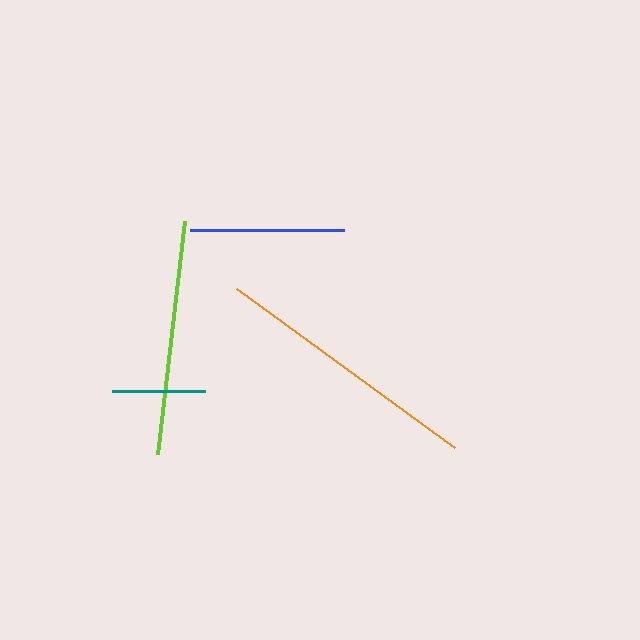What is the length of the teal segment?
The teal segment is approximately 93 pixels long.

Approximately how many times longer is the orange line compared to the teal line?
The orange line is approximately 2.9 times the length of the teal line.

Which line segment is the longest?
The orange line is the longest at approximately 269 pixels.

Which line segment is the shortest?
The teal line is the shortest at approximately 93 pixels.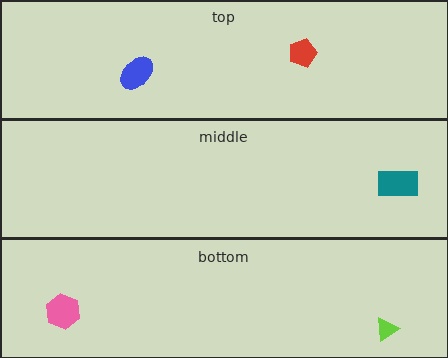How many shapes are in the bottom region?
2.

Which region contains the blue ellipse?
The top region.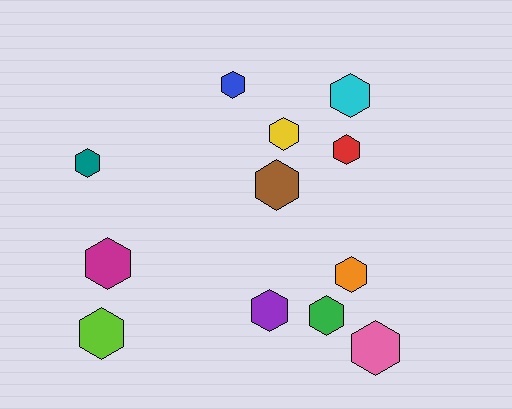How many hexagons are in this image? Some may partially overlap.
There are 12 hexagons.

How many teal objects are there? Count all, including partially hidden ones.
There is 1 teal object.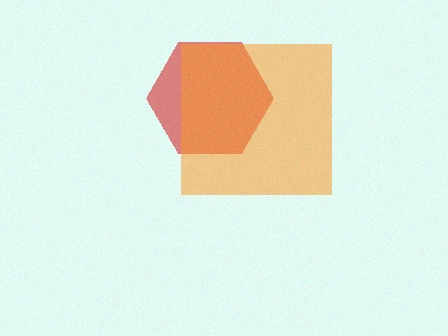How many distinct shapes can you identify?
There are 2 distinct shapes: a red hexagon, an orange square.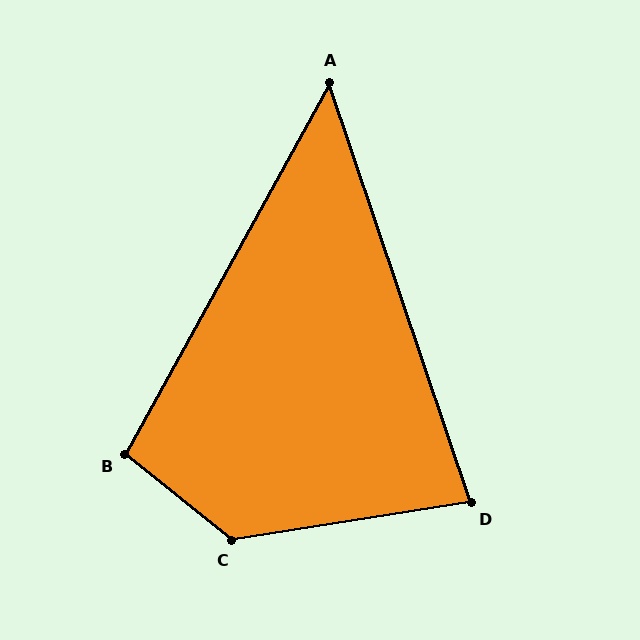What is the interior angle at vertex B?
Approximately 100 degrees (obtuse).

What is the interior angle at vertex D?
Approximately 80 degrees (acute).